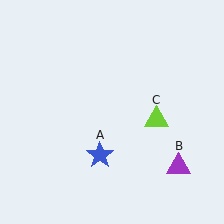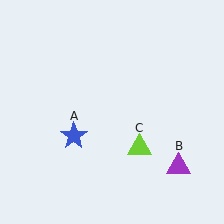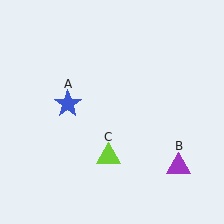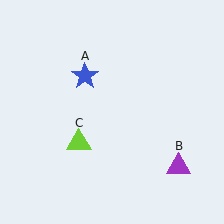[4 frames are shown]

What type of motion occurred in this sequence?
The blue star (object A), lime triangle (object C) rotated clockwise around the center of the scene.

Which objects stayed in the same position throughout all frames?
Purple triangle (object B) remained stationary.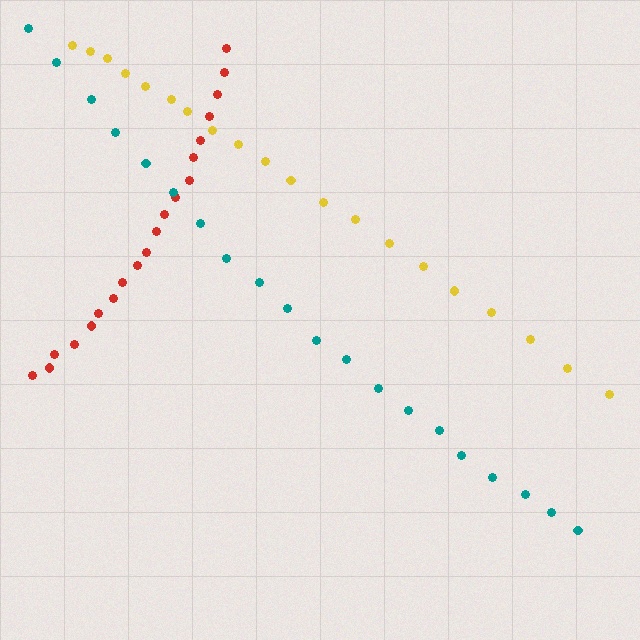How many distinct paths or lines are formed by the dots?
There are 3 distinct paths.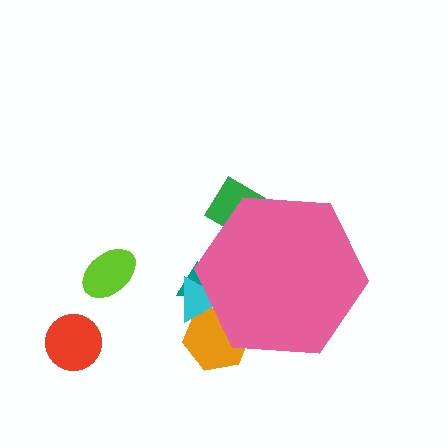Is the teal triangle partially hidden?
Yes, the teal triangle is partially hidden behind the pink hexagon.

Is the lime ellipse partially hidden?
No, the lime ellipse is fully visible.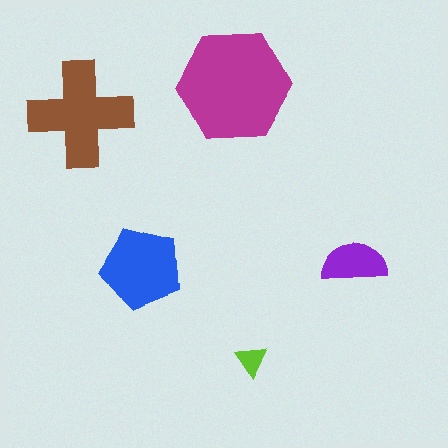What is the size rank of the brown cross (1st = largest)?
2nd.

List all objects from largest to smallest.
The magenta hexagon, the brown cross, the blue pentagon, the purple semicircle, the lime triangle.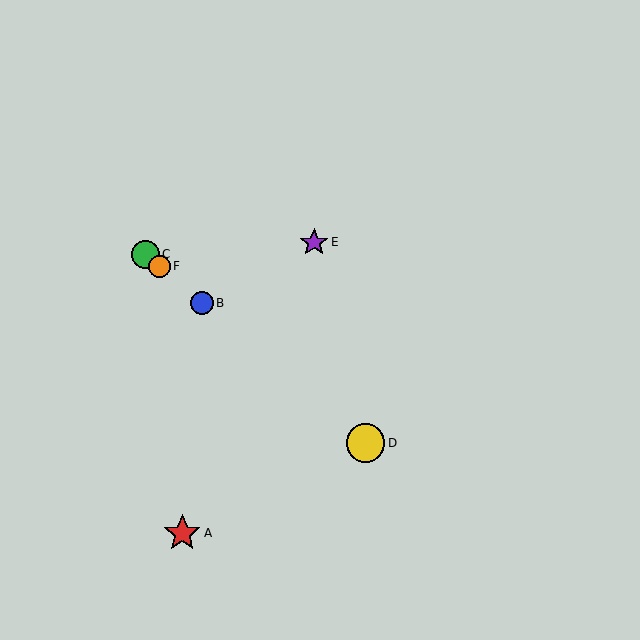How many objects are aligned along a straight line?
4 objects (B, C, D, F) are aligned along a straight line.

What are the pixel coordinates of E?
Object E is at (314, 242).